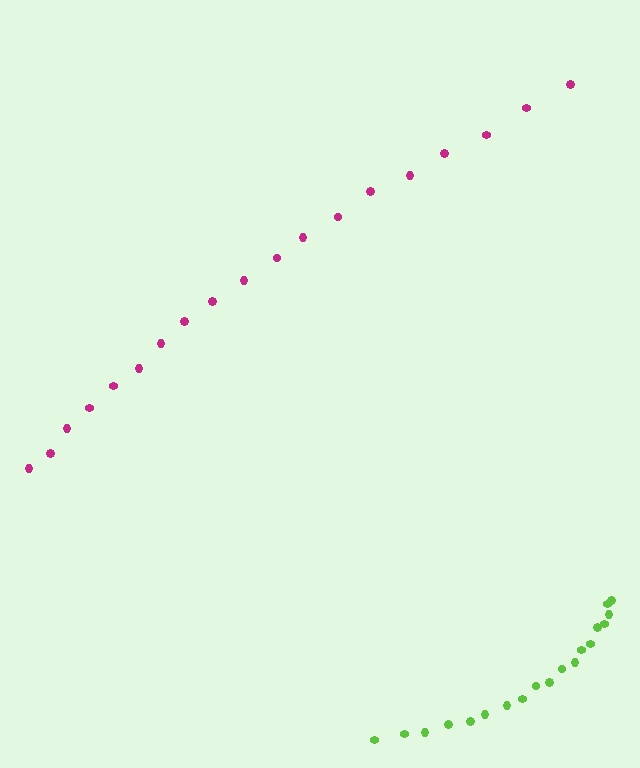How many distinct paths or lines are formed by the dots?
There are 2 distinct paths.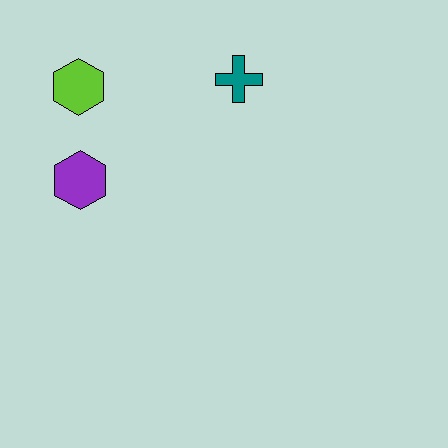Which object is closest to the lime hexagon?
The purple hexagon is closest to the lime hexagon.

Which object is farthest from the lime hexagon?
The teal cross is farthest from the lime hexagon.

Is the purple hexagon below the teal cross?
Yes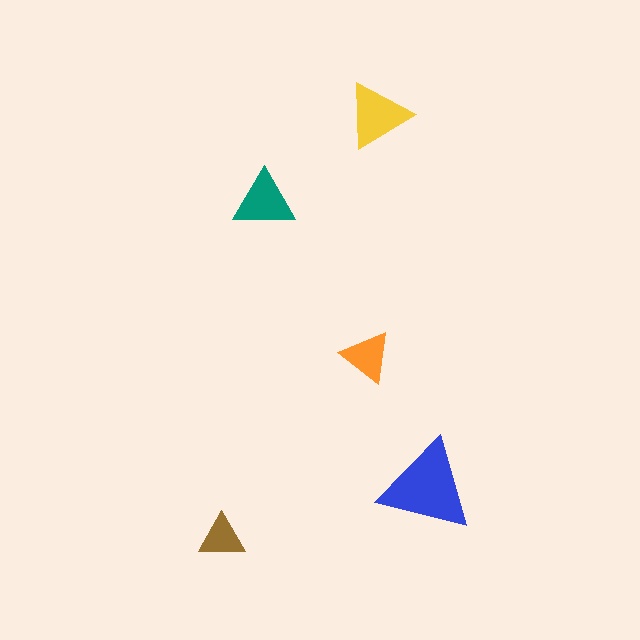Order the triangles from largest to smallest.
the blue one, the yellow one, the teal one, the orange one, the brown one.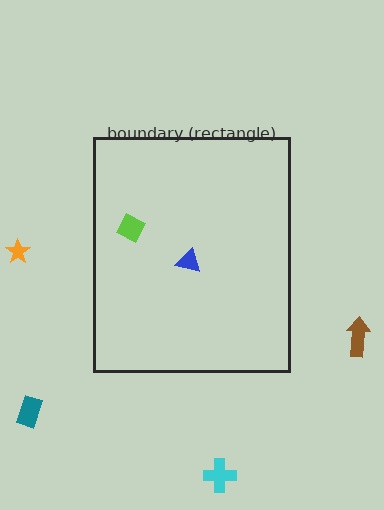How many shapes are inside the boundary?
2 inside, 4 outside.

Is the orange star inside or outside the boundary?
Outside.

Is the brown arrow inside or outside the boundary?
Outside.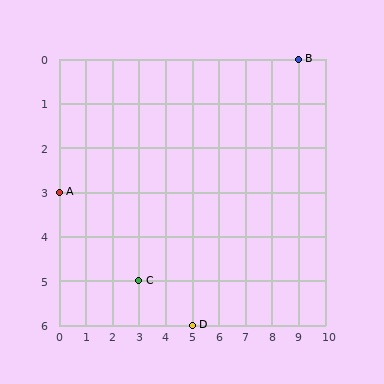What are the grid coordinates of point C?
Point C is at grid coordinates (3, 5).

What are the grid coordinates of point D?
Point D is at grid coordinates (5, 6).